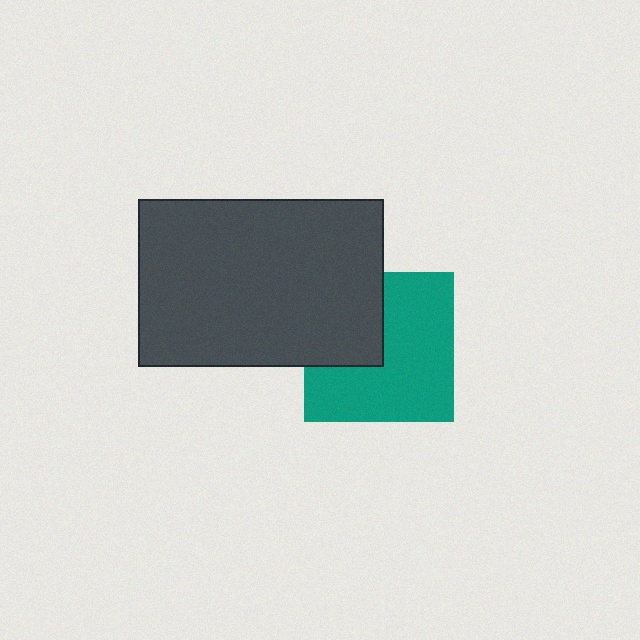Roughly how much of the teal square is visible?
Most of it is visible (roughly 66%).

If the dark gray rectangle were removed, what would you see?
You would see the complete teal square.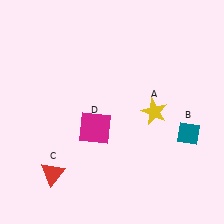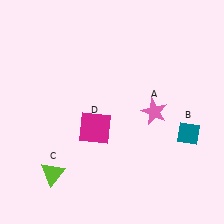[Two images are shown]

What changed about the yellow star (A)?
In Image 1, A is yellow. In Image 2, it changed to pink.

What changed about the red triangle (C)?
In Image 1, C is red. In Image 2, it changed to lime.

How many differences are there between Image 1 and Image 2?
There are 2 differences between the two images.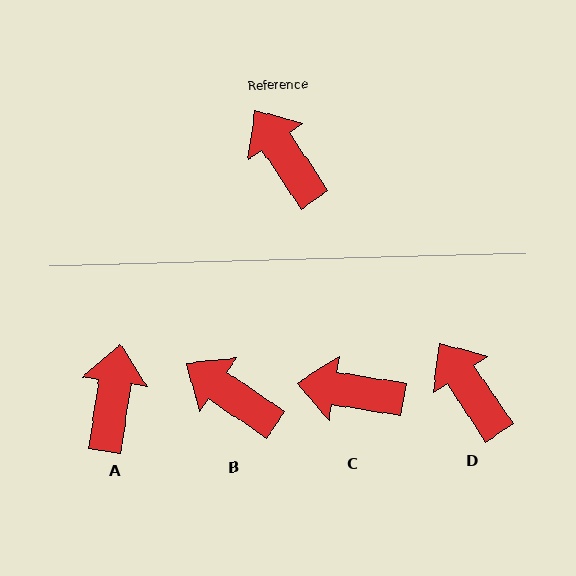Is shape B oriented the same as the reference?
No, it is off by about 22 degrees.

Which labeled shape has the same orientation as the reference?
D.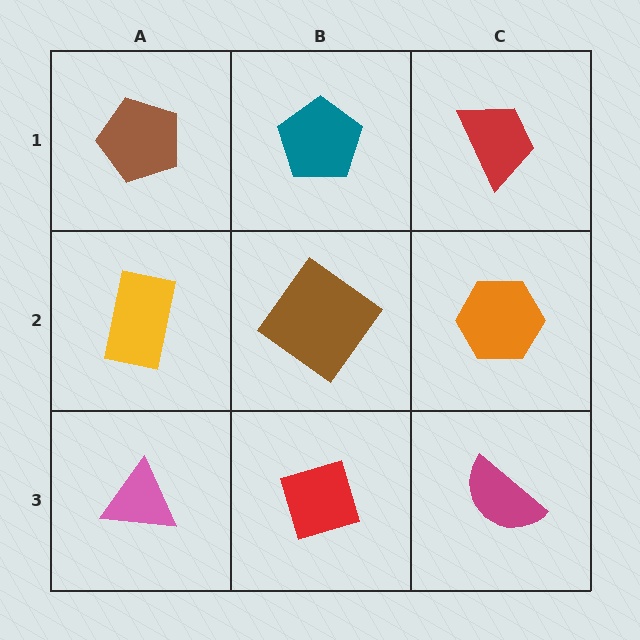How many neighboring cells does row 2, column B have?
4.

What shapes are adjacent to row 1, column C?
An orange hexagon (row 2, column C), a teal pentagon (row 1, column B).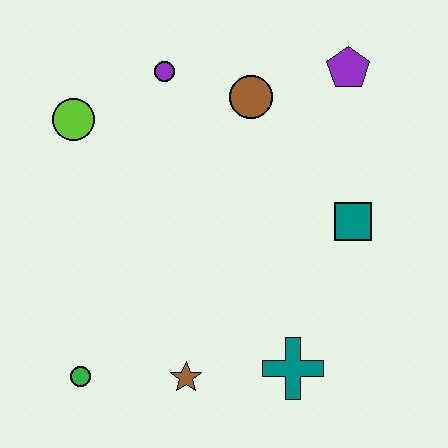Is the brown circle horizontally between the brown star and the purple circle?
No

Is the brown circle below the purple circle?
Yes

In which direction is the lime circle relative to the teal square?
The lime circle is to the left of the teal square.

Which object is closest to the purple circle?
The brown circle is closest to the purple circle.